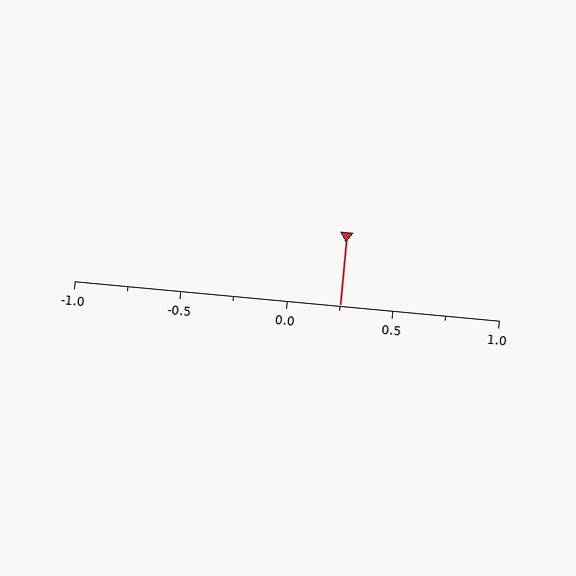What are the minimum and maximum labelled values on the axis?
The axis runs from -1.0 to 1.0.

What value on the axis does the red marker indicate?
The marker indicates approximately 0.25.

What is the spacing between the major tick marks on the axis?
The major ticks are spaced 0.5 apart.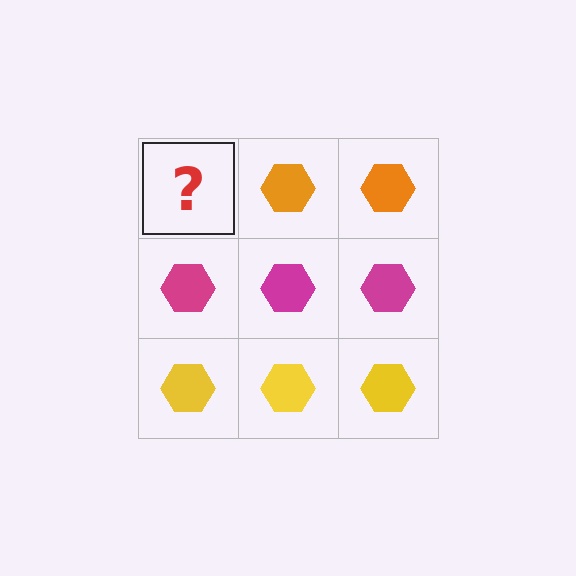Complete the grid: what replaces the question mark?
The question mark should be replaced with an orange hexagon.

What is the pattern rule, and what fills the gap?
The rule is that each row has a consistent color. The gap should be filled with an orange hexagon.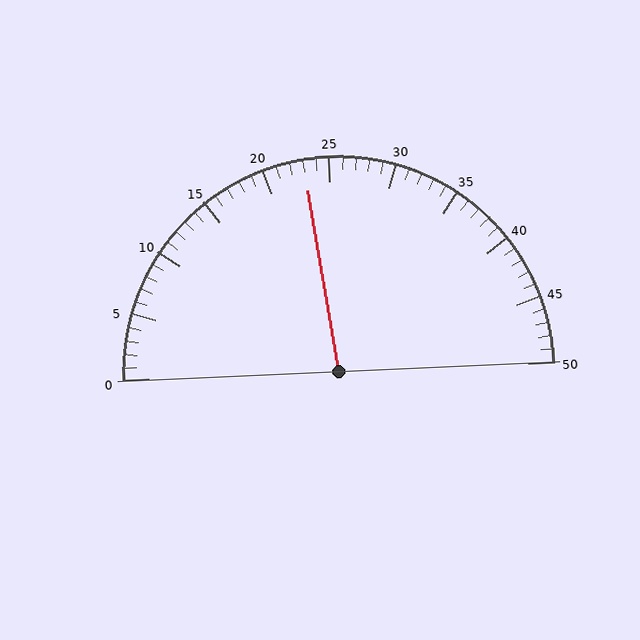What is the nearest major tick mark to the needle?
The nearest major tick mark is 25.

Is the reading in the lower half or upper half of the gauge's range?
The reading is in the lower half of the range (0 to 50).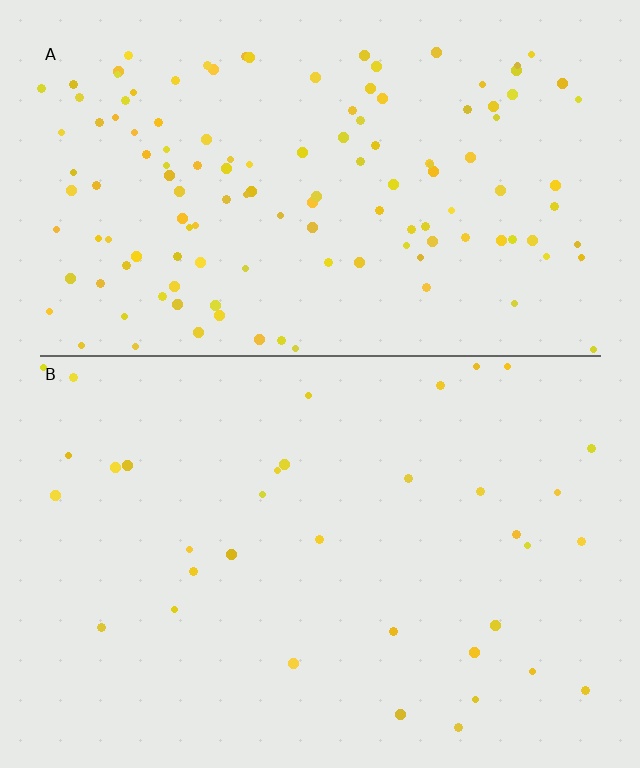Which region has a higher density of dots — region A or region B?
A (the top).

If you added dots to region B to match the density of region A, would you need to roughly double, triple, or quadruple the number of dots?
Approximately quadruple.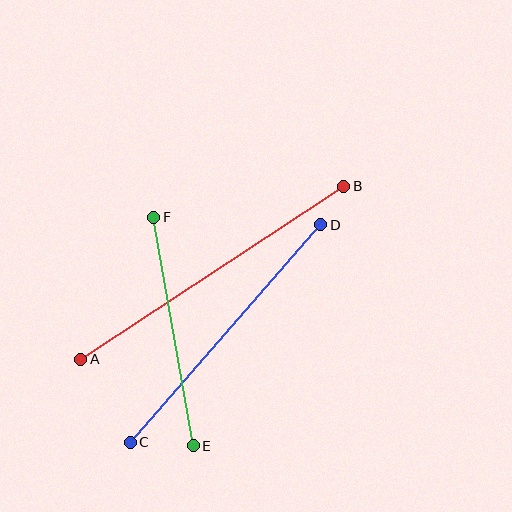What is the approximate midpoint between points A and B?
The midpoint is at approximately (212, 273) pixels.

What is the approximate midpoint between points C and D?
The midpoint is at approximately (226, 333) pixels.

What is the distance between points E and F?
The distance is approximately 232 pixels.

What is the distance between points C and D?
The distance is approximately 289 pixels.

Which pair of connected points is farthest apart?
Points A and B are farthest apart.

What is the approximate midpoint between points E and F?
The midpoint is at approximately (173, 332) pixels.